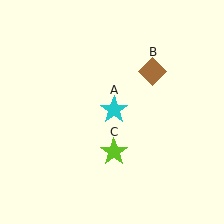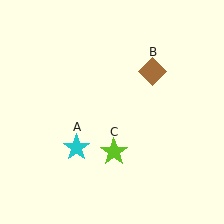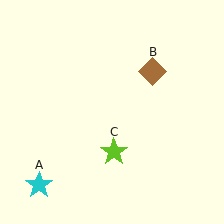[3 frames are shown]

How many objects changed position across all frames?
1 object changed position: cyan star (object A).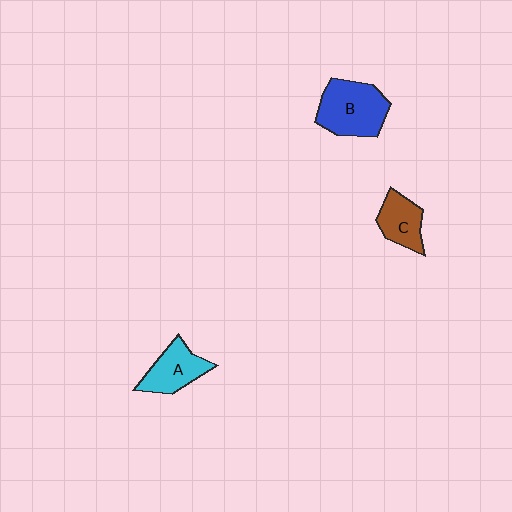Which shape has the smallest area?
Shape C (brown).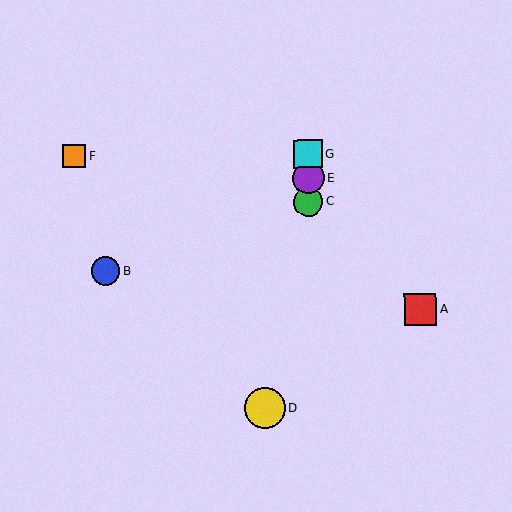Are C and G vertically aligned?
Yes, both are at x≈308.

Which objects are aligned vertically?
Objects C, E, G are aligned vertically.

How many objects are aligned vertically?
3 objects (C, E, G) are aligned vertically.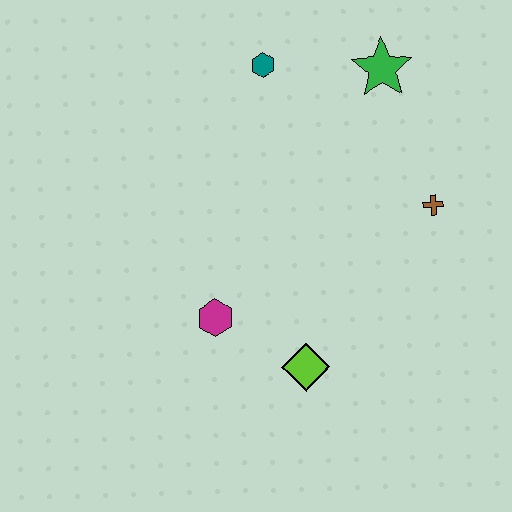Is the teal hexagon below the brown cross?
No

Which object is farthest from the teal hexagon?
The lime diamond is farthest from the teal hexagon.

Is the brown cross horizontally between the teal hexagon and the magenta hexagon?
No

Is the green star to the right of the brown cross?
No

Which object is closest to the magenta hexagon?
The lime diamond is closest to the magenta hexagon.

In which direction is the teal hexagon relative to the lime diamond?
The teal hexagon is above the lime diamond.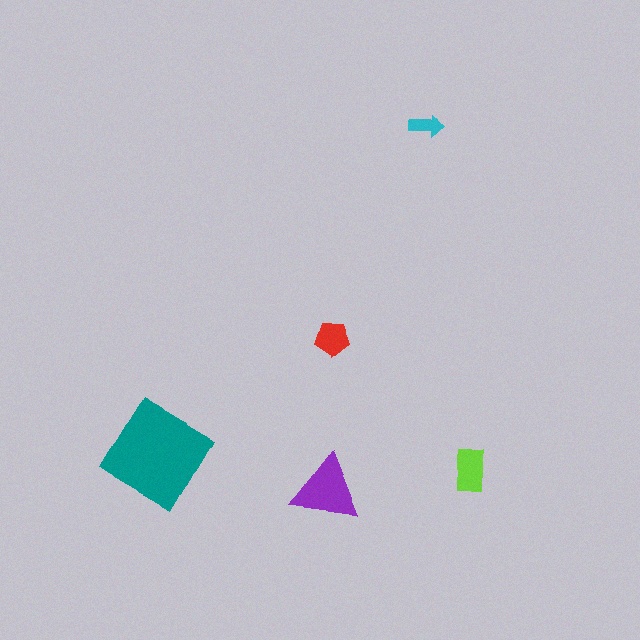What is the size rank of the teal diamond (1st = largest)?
1st.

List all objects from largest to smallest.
The teal diamond, the purple triangle, the lime rectangle, the red pentagon, the cyan arrow.